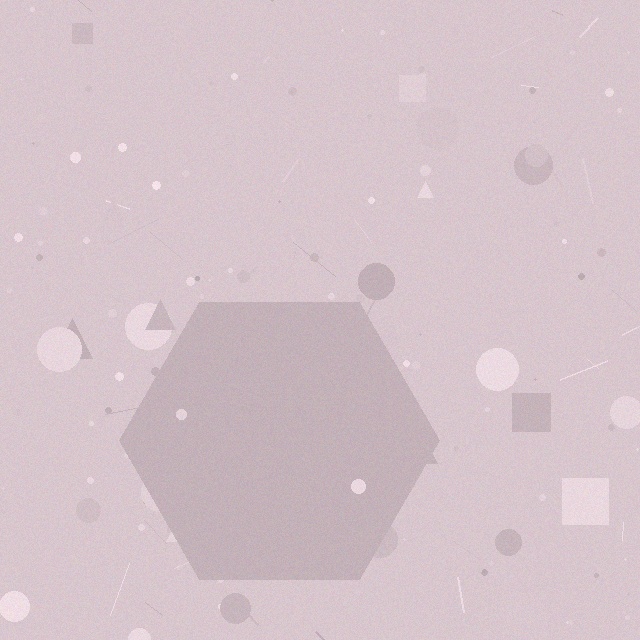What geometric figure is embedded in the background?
A hexagon is embedded in the background.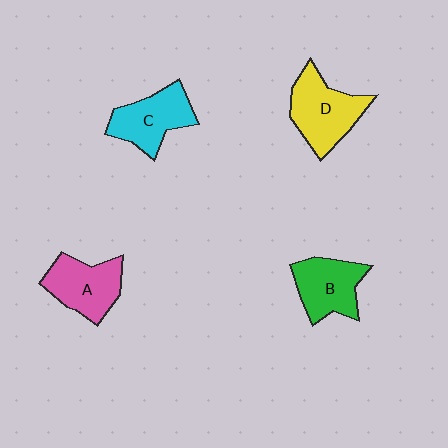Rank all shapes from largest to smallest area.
From largest to smallest: D (yellow), A (pink), C (cyan), B (green).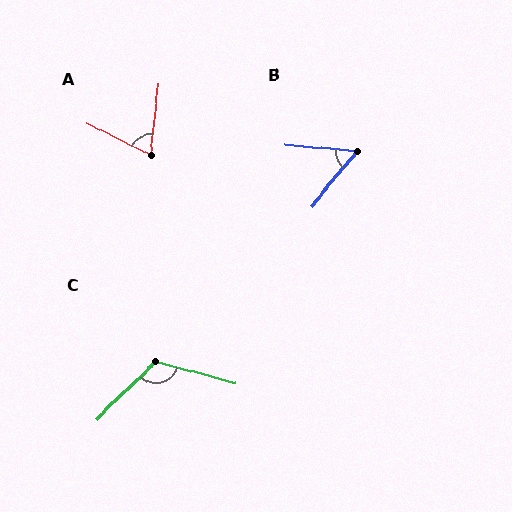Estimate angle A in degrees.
Approximately 69 degrees.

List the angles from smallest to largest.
B (56°), A (69°), C (120°).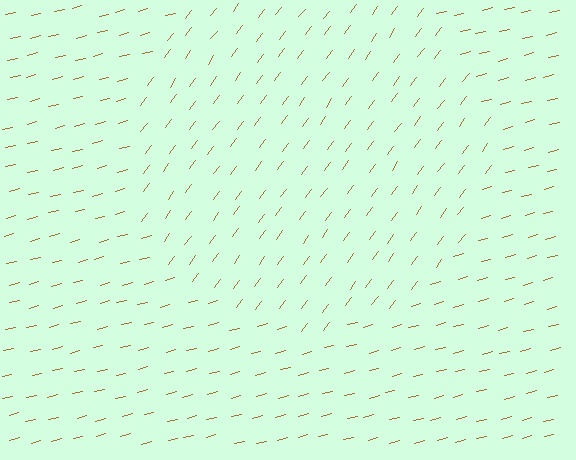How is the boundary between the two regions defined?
The boundary is defined purely by a change in line orientation (approximately 39 degrees difference). All lines are the same color and thickness.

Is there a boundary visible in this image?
Yes, there is a texture boundary formed by a change in line orientation.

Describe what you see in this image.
The image is filled with small brown line segments. A circle region in the image has lines oriented differently from the surrounding lines, creating a visible texture boundary.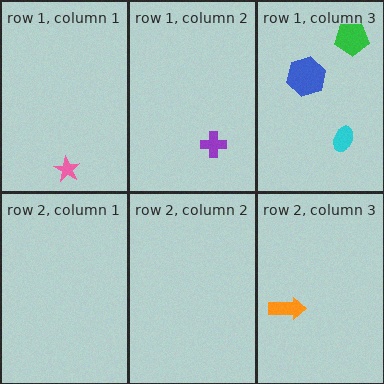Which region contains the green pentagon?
The row 1, column 3 region.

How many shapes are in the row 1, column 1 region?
1.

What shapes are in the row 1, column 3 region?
The green pentagon, the cyan ellipse, the blue hexagon.